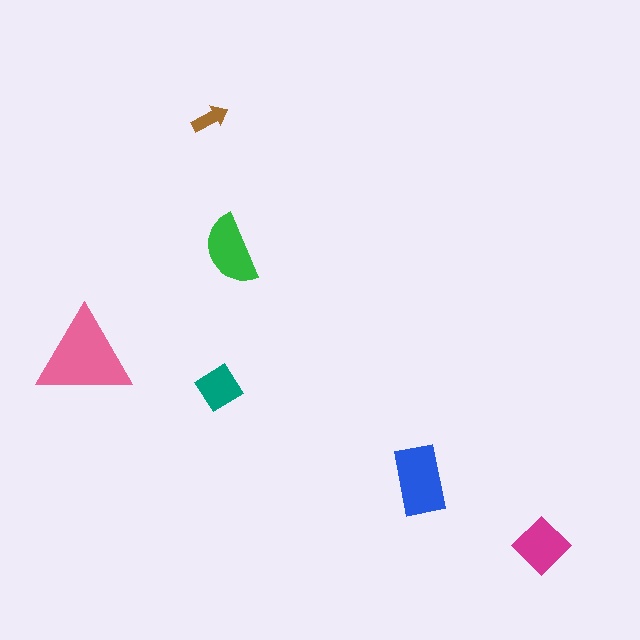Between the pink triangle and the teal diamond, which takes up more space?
The pink triangle.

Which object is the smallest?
The brown arrow.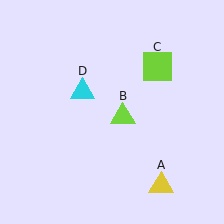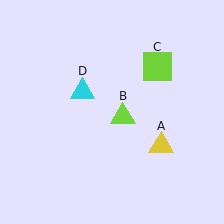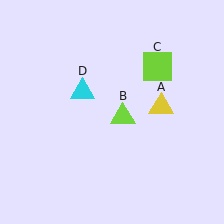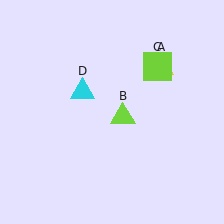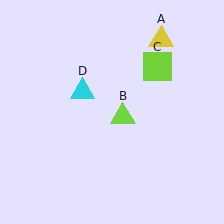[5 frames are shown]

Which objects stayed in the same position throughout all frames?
Lime triangle (object B) and lime square (object C) and cyan triangle (object D) remained stationary.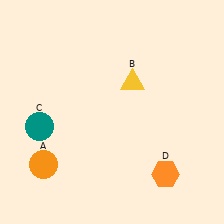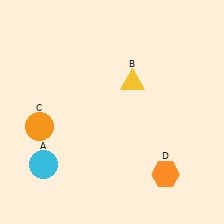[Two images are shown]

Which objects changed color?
A changed from orange to cyan. C changed from teal to orange.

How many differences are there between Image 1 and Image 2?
There are 2 differences between the two images.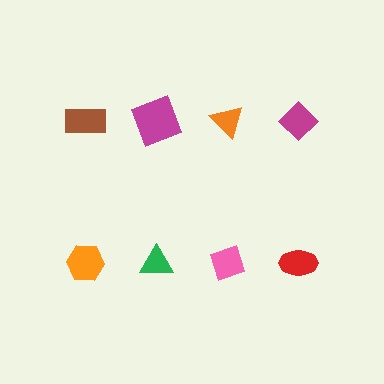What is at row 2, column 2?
A green triangle.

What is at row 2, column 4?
A red ellipse.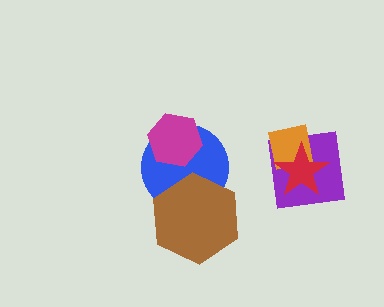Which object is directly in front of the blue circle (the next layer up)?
The magenta hexagon is directly in front of the blue circle.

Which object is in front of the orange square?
The red star is in front of the orange square.